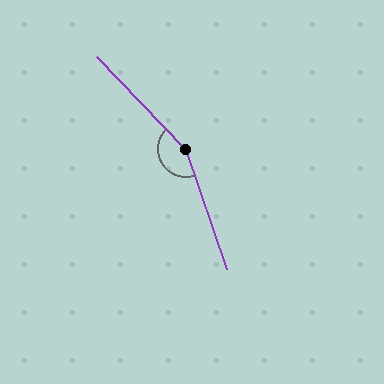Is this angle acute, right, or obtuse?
It is obtuse.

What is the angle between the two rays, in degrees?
Approximately 155 degrees.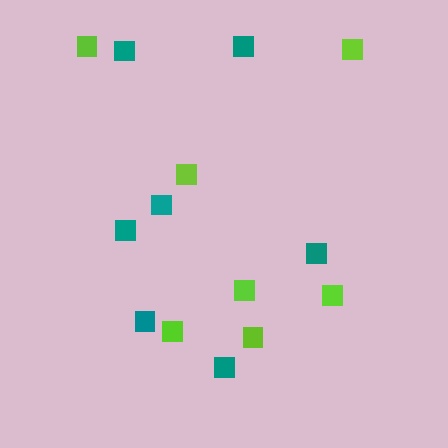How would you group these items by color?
There are 2 groups: one group of teal squares (7) and one group of lime squares (7).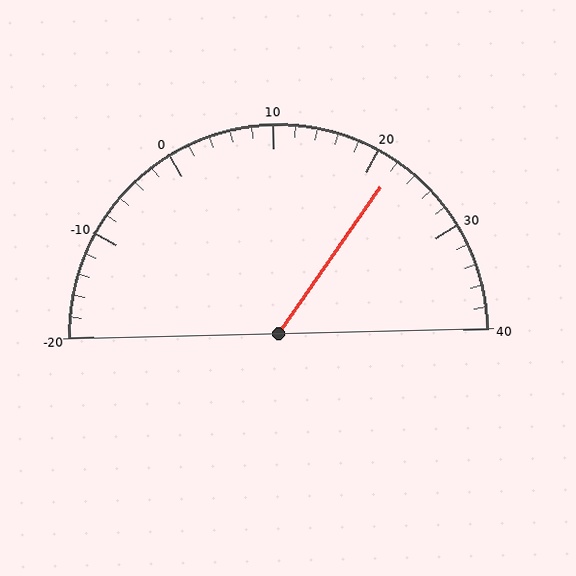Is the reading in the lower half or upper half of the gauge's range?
The reading is in the upper half of the range (-20 to 40).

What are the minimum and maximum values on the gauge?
The gauge ranges from -20 to 40.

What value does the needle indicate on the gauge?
The needle indicates approximately 22.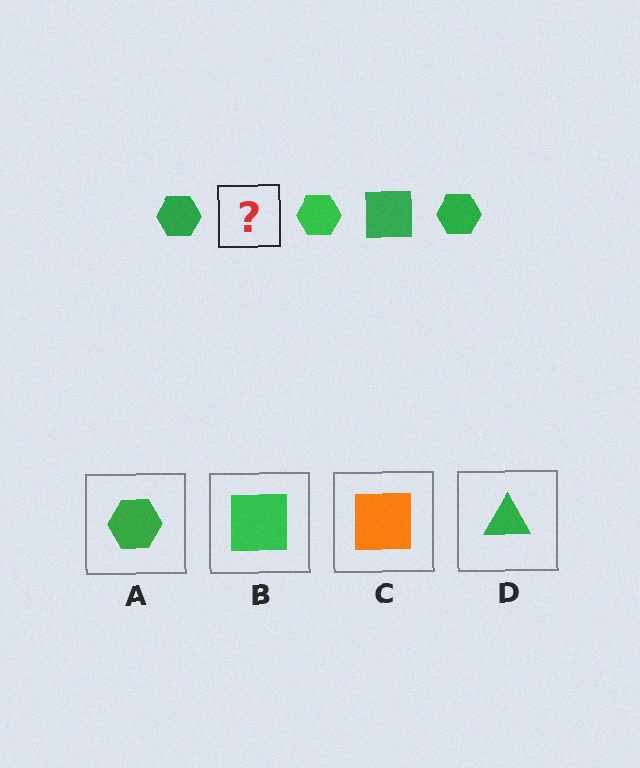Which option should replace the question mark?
Option B.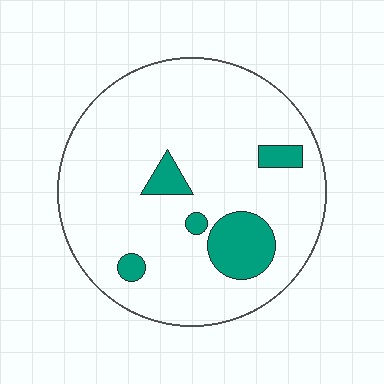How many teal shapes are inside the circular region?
5.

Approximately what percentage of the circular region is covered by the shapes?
Approximately 10%.